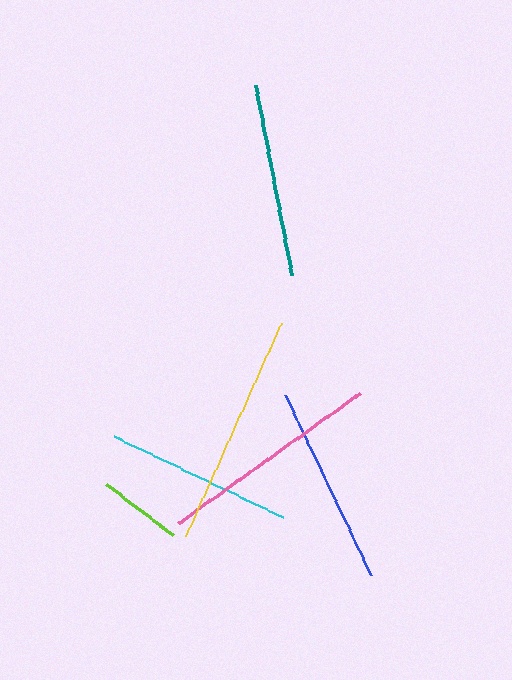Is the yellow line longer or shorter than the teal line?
The yellow line is longer than the teal line.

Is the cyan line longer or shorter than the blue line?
The blue line is longer than the cyan line.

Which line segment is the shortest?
The lime line is the shortest at approximately 85 pixels.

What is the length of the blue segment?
The blue segment is approximately 199 pixels long.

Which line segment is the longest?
The yellow line is the longest at approximately 233 pixels.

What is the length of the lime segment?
The lime segment is approximately 85 pixels long.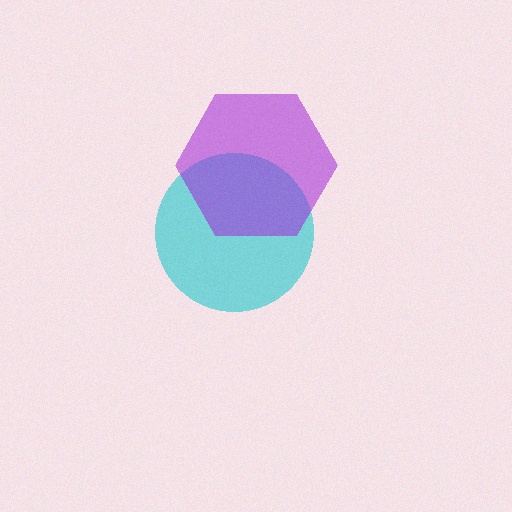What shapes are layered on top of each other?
The layered shapes are: a cyan circle, a purple hexagon.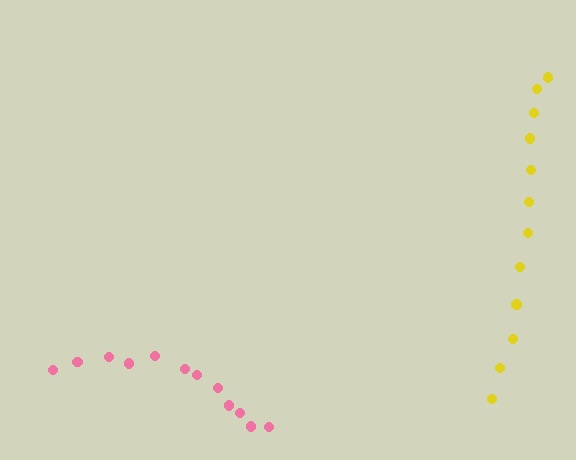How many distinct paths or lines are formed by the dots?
There are 2 distinct paths.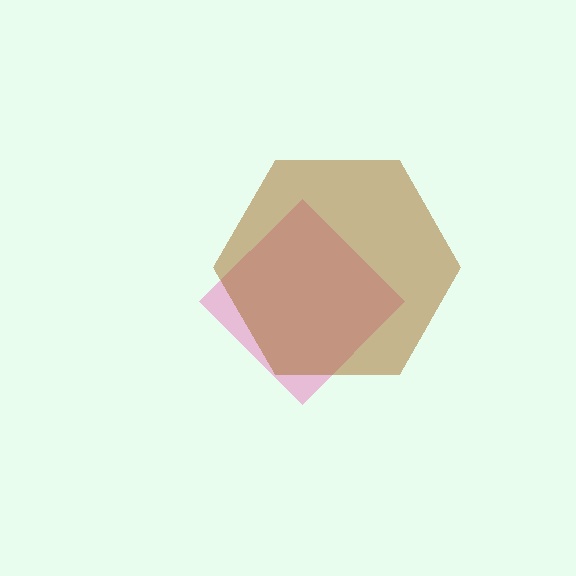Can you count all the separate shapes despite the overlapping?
Yes, there are 2 separate shapes.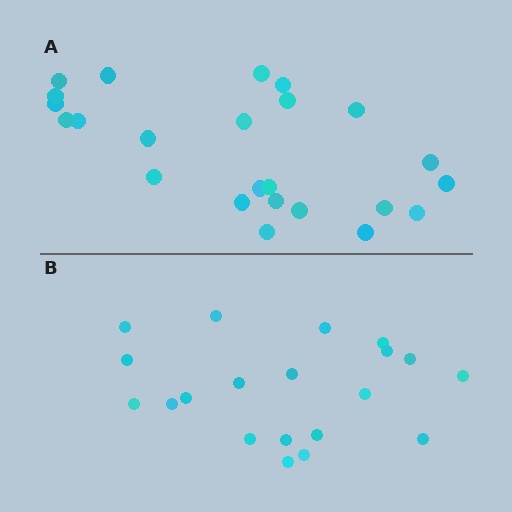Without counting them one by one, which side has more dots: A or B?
Region A (the top region) has more dots.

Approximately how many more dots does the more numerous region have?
Region A has about 4 more dots than region B.